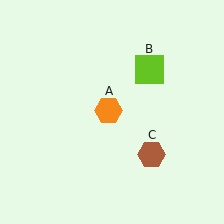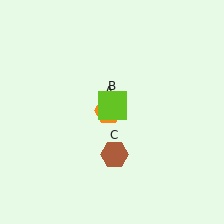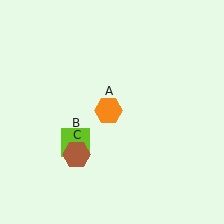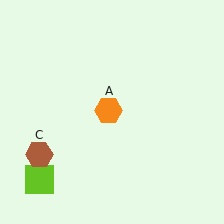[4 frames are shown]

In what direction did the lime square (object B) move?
The lime square (object B) moved down and to the left.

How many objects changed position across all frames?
2 objects changed position: lime square (object B), brown hexagon (object C).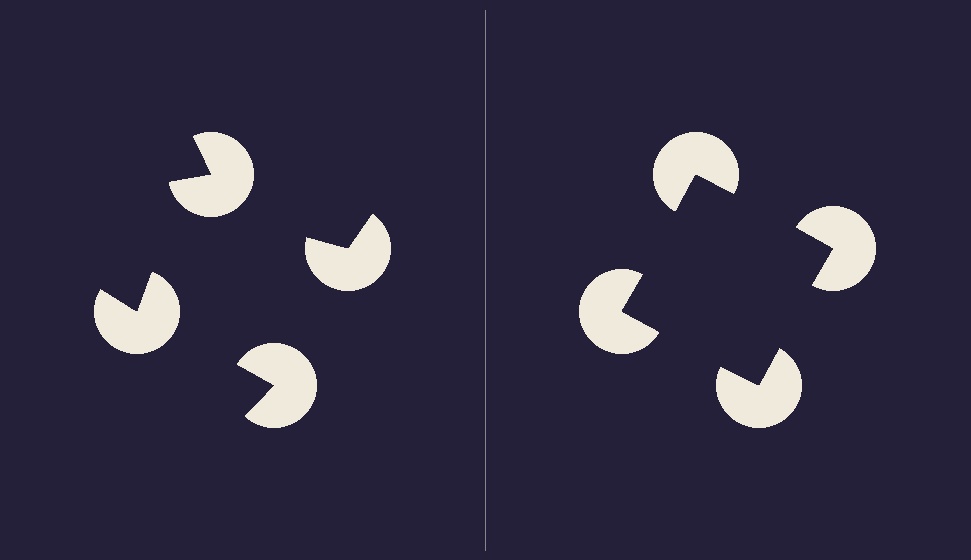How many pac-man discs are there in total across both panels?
8 — 4 on each side.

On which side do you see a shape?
An illusory square appears on the right side. On the left side the wedge cuts are rotated, so no coherent shape forms.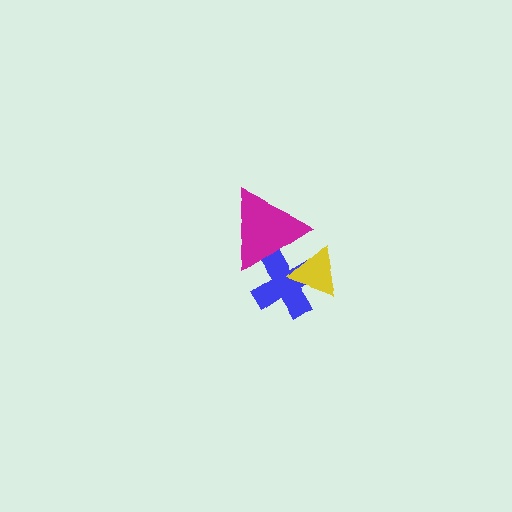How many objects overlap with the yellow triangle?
2 objects overlap with the yellow triangle.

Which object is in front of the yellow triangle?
The magenta triangle is in front of the yellow triangle.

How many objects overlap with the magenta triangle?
2 objects overlap with the magenta triangle.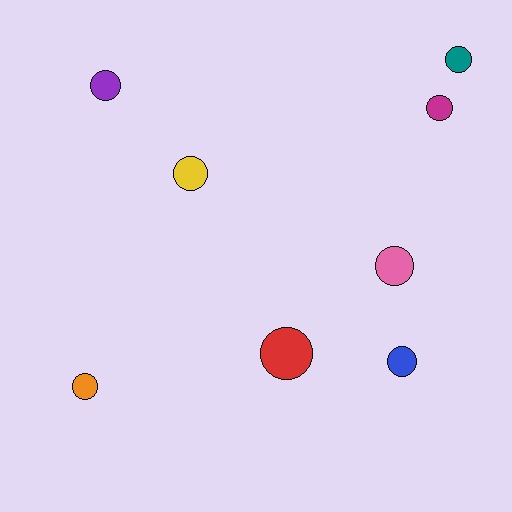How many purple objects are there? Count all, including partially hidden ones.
There is 1 purple object.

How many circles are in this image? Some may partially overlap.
There are 8 circles.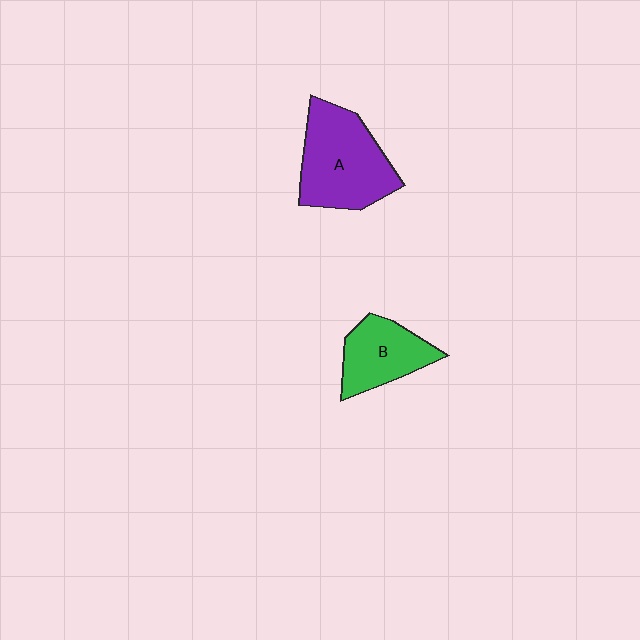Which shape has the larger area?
Shape A (purple).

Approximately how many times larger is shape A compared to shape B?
Approximately 1.5 times.